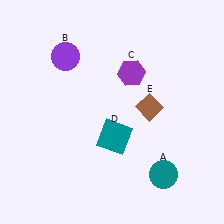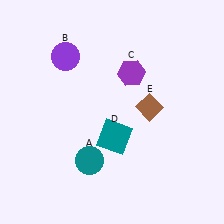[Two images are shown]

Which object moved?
The teal circle (A) moved left.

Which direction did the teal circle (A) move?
The teal circle (A) moved left.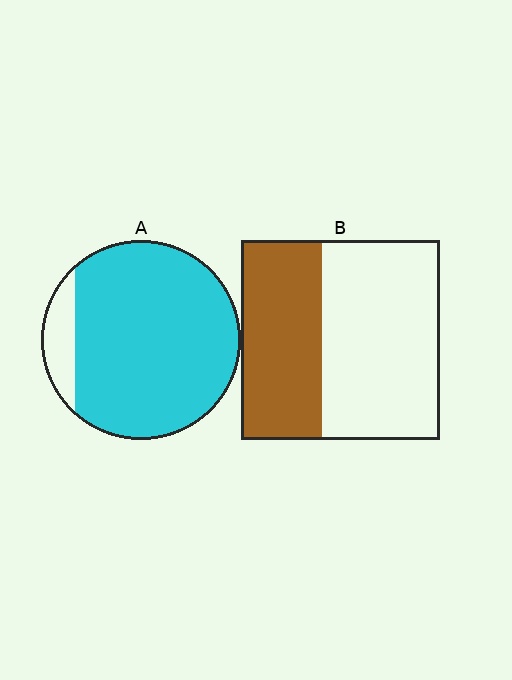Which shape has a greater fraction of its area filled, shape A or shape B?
Shape A.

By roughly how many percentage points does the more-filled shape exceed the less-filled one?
By roughly 50 percentage points (A over B).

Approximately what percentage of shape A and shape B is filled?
A is approximately 90% and B is approximately 40%.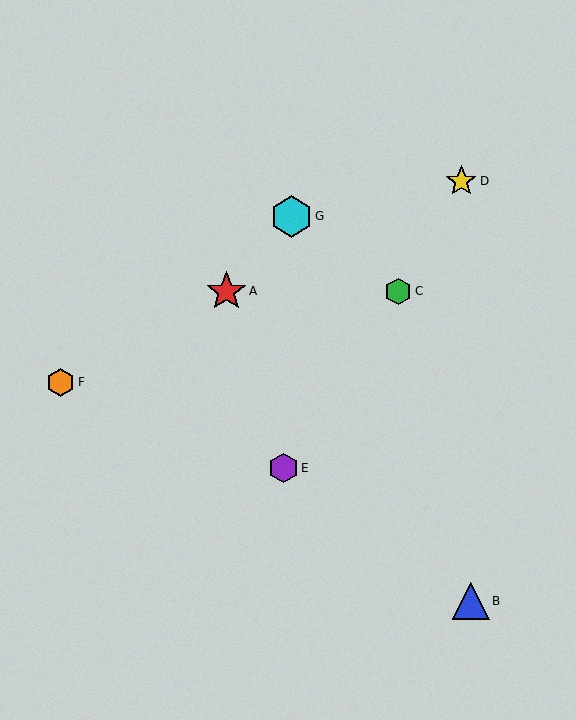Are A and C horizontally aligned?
Yes, both are at y≈291.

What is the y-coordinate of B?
Object B is at y≈601.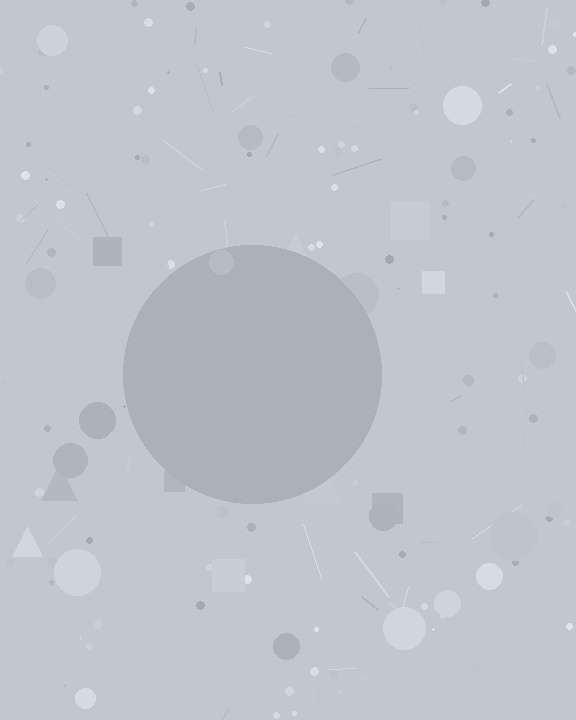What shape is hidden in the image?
A circle is hidden in the image.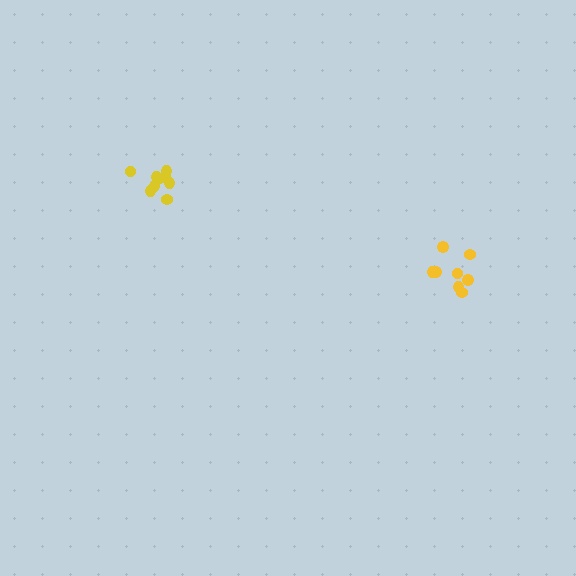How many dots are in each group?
Group 1: 9 dots, Group 2: 8 dots (17 total).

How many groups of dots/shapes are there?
There are 2 groups.